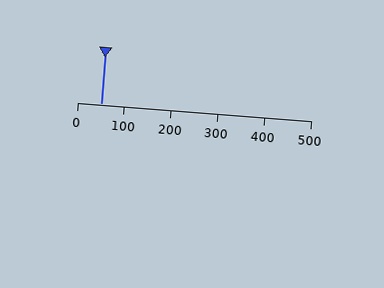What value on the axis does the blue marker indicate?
The marker indicates approximately 50.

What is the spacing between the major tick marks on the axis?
The major ticks are spaced 100 apart.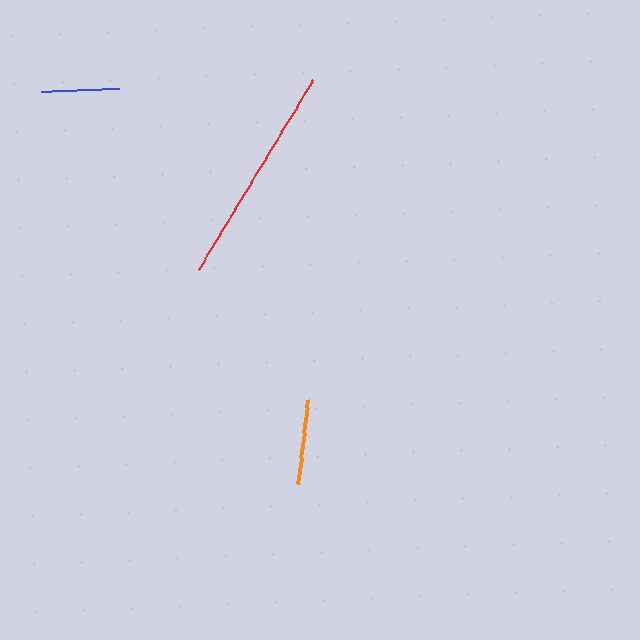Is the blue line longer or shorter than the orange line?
The orange line is longer than the blue line.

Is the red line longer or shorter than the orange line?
The red line is longer than the orange line.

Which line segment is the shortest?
The blue line is the shortest at approximately 77 pixels.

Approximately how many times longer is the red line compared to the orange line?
The red line is approximately 2.6 times the length of the orange line.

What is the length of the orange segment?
The orange segment is approximately 85 pixels long.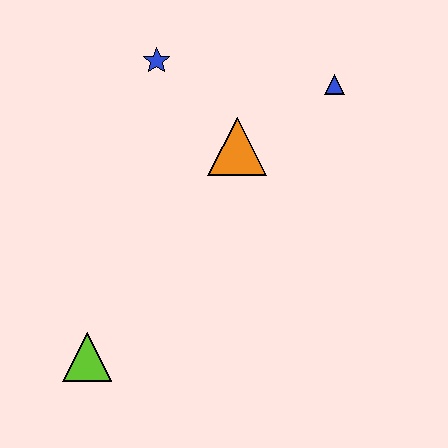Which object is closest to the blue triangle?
The orange triangle is closest to the blue triangle.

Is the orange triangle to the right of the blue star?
Yes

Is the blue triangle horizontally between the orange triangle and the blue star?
No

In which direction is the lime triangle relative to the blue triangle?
The lime triangle is below the blue triangle.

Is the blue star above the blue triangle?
Yes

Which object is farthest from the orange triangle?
The lime triangle is farthest from the orange triangle.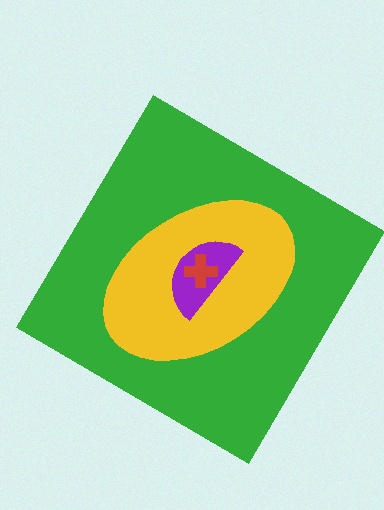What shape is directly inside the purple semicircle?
The red cross.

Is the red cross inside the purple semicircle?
Yes.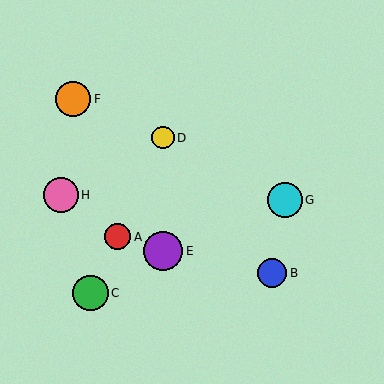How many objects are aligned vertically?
2 objects (D, E) are aligned vertically.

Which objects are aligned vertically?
Objects D, E are aligned vertically.